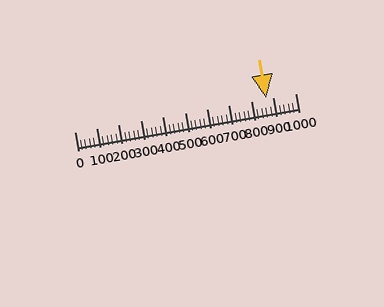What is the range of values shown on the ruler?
The ruler shows values from 0 to 1000.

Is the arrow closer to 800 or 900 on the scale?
The arrow is closer to 900.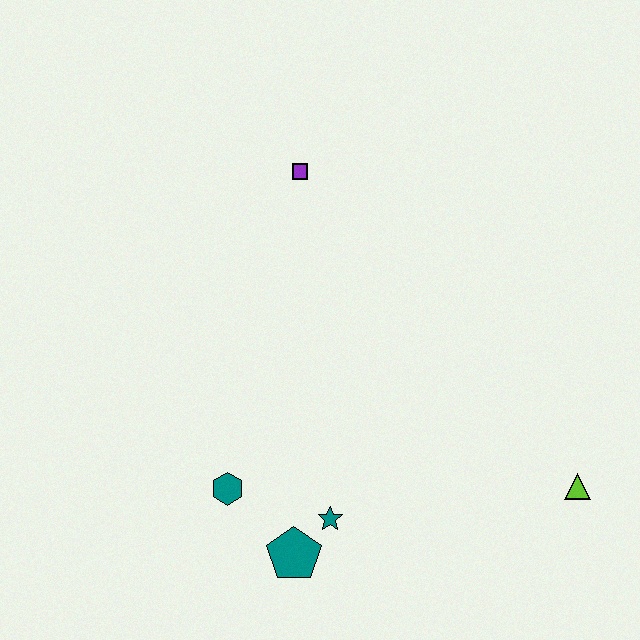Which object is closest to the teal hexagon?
The teal pentagon is closest to the teal hexagon.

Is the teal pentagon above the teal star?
No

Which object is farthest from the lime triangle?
The purple square is farthest from the lime triangle.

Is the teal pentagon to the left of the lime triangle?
Yes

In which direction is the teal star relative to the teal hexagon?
The teal star is to the right of the teal hexagon.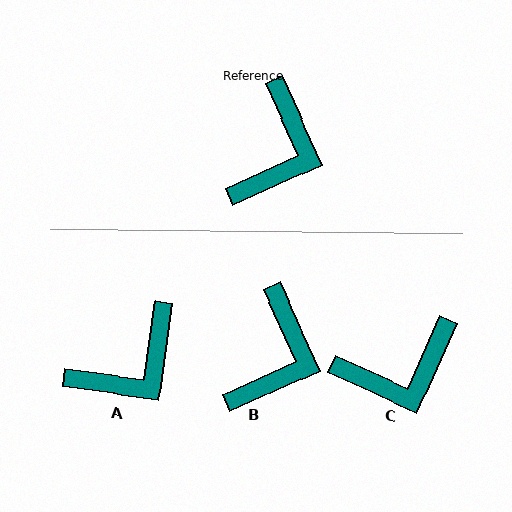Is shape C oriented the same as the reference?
No, it is off by about 48 degrees.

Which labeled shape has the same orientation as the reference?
B.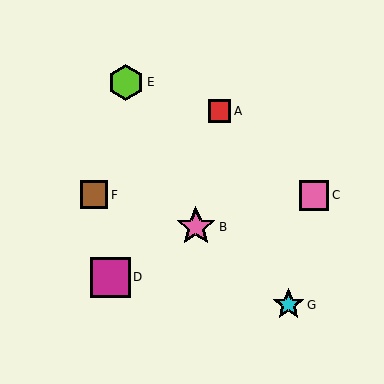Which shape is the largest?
The pink star (labeled B) is the largest.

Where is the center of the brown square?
The center of the brown square is at (94, 195).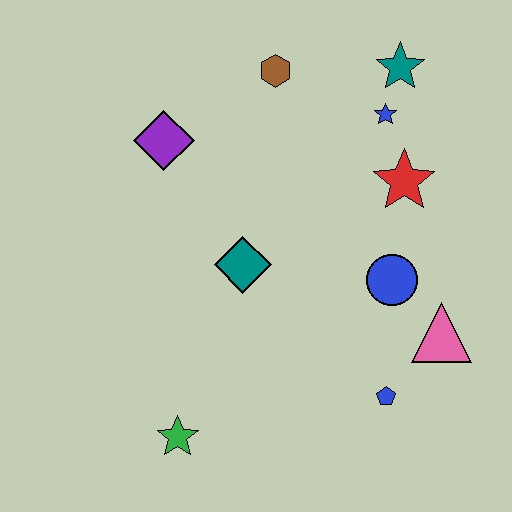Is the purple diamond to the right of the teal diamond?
No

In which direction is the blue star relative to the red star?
The blue star is above the red star.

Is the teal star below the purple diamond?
No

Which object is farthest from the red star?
The green star is farthest from the red star.